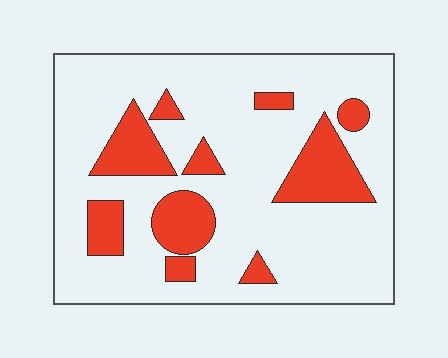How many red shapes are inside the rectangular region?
10.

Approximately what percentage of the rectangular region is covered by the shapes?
Approximately 20%.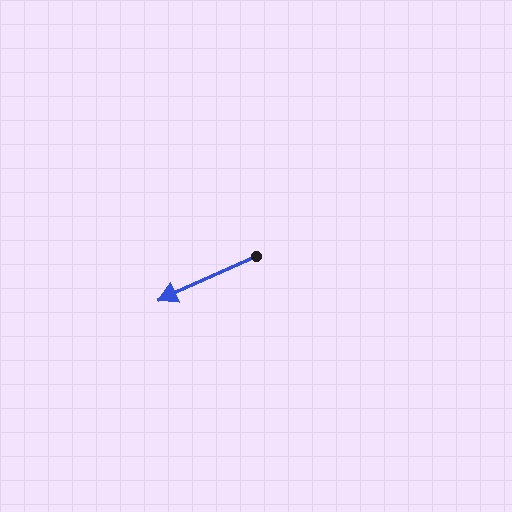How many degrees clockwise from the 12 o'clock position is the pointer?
Approximately 245 degrees.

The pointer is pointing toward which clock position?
Roughly 8 o'clock.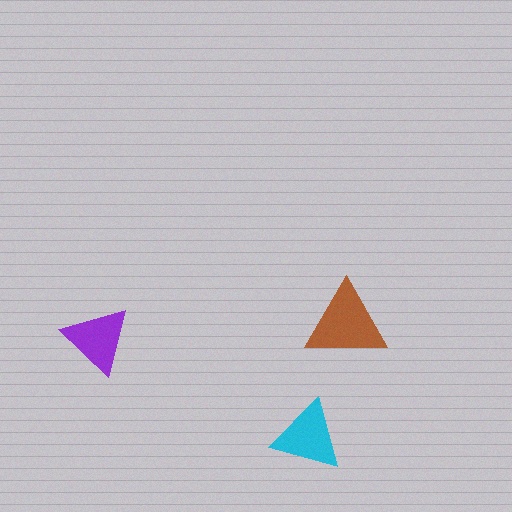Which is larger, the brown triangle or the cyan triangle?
The brown one.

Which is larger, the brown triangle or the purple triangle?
The brown one.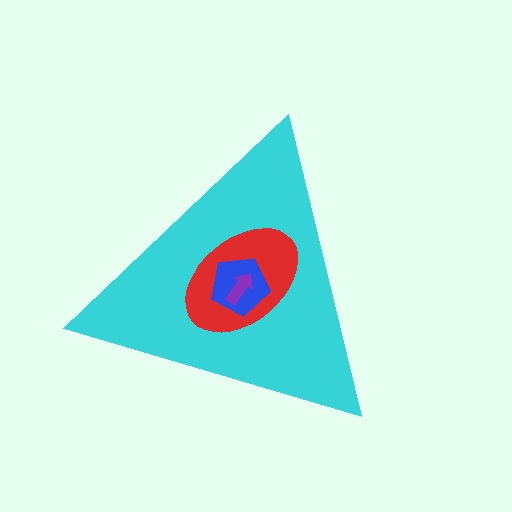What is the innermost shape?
The purple arrow.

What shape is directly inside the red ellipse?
The blue pentagon.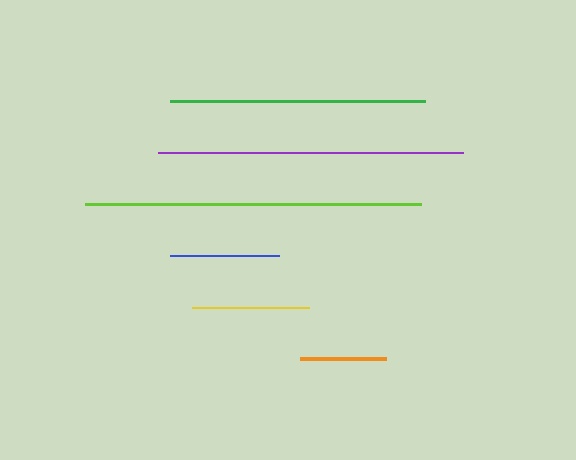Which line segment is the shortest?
The orange line is the shortest at approximately 85 pixels.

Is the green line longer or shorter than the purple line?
The purple line is longer than the green line.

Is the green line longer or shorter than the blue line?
The green line is longer than the blue line.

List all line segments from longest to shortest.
From longest to shortest: lime, purple, green, yellow, blue, orange.